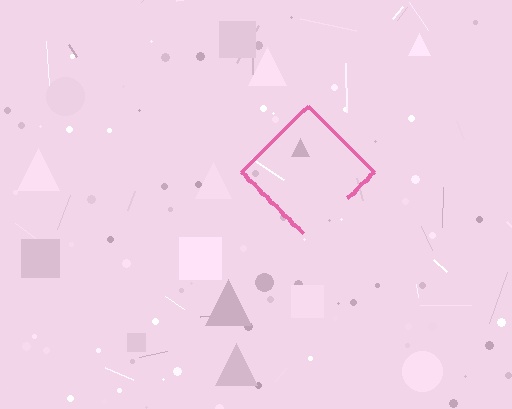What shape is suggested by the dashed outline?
The dashed outline suggests a diamond.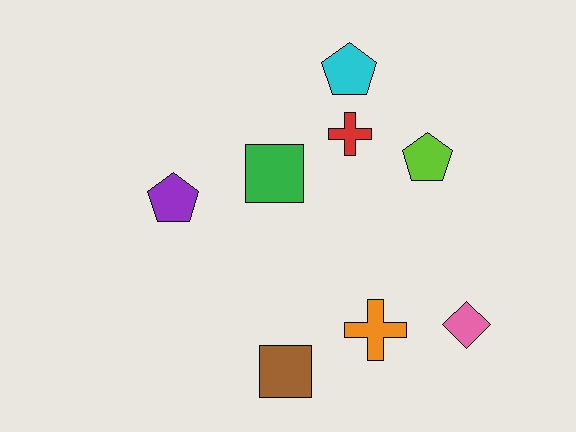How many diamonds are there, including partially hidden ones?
There is 1 diamond.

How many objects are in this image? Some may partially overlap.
There are 8 objects.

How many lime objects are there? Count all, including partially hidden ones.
There is 1 lime object.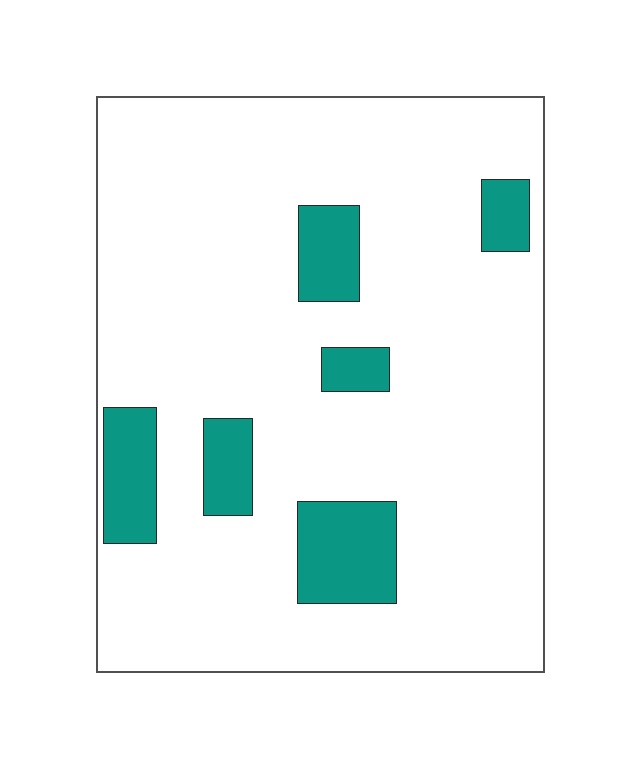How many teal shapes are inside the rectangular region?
6.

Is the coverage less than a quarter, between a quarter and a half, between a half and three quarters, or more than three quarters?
Less than a quarter.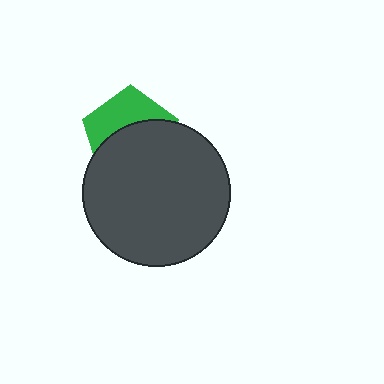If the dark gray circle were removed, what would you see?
You would see the complete green pentagon.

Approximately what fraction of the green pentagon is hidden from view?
Roughly 59% of the green pentagon is hidden behind the dark gray circle.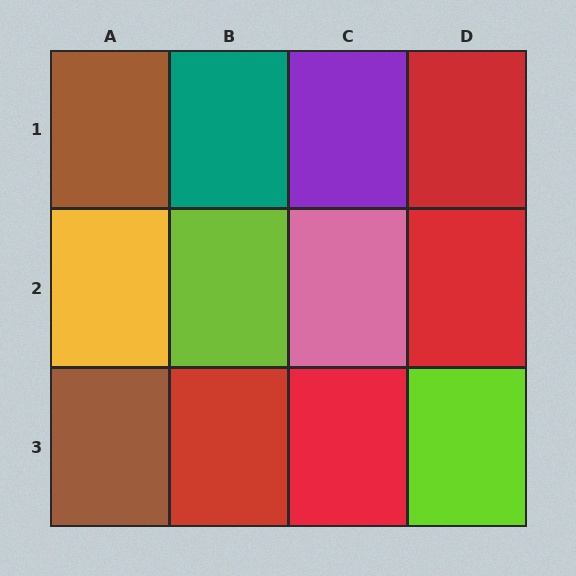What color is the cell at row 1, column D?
Red.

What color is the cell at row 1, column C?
Purple.